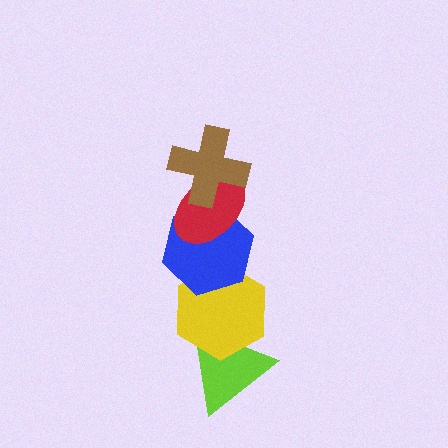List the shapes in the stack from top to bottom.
From top to bottom: the brown cross, the red ellipse, the blue hexagon, the yellow hexagon, the lime triangle.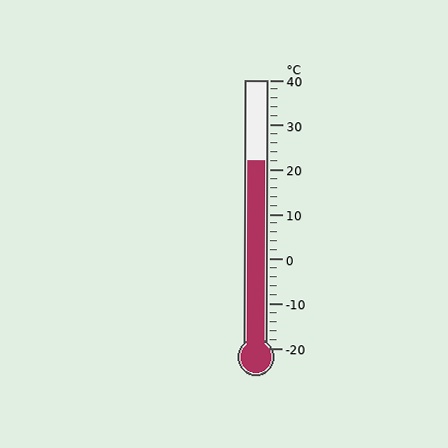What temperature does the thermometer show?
The thermometer shows approximately 22°C.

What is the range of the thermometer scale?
The thermometer scale ranges from -20°C to 40°C.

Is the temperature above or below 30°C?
The temperature is below 30°C.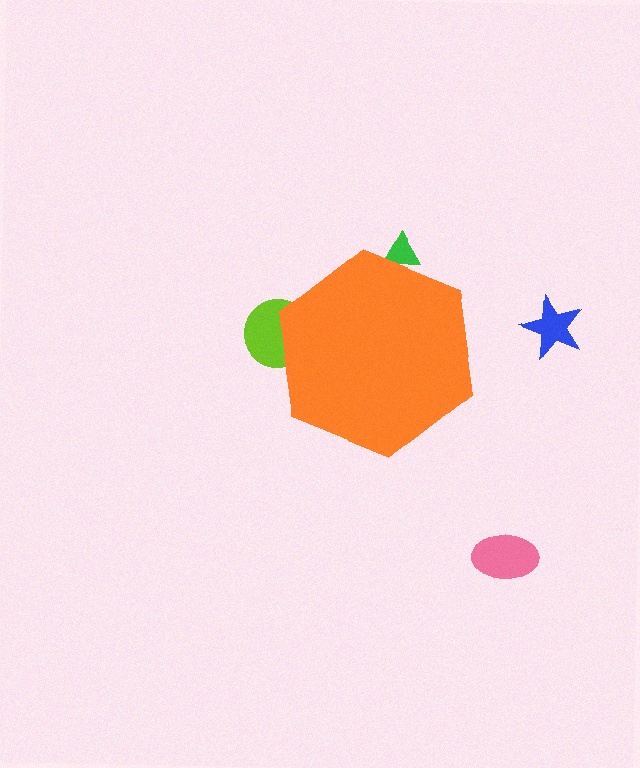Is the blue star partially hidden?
No, the blue star is fully visible.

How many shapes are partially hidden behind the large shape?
2 shapes are partially hidden.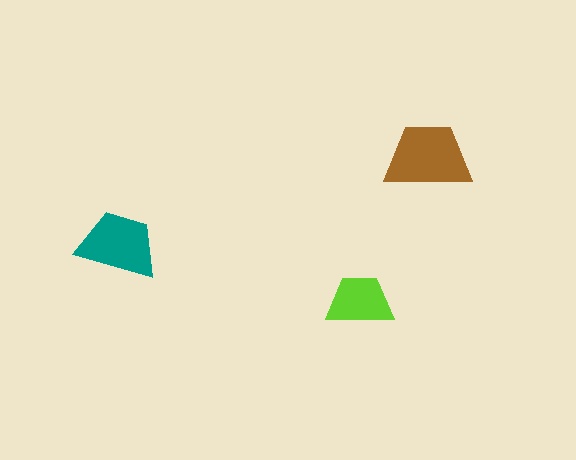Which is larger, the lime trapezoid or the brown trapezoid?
The brown one.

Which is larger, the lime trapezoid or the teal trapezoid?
The teal one.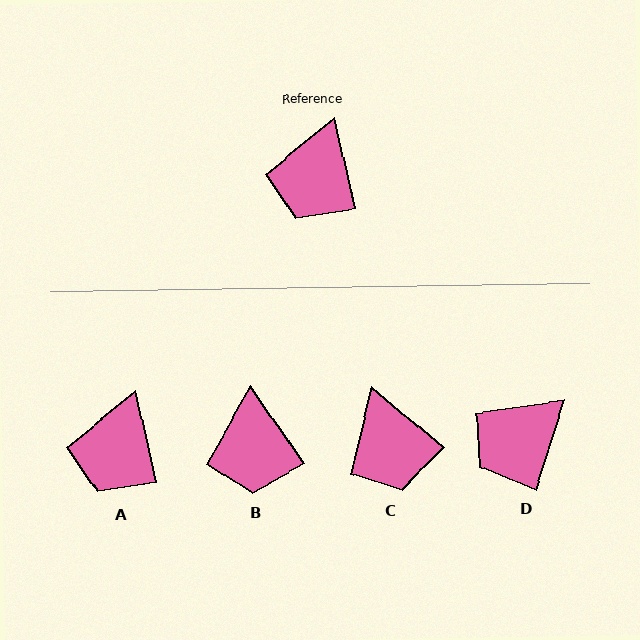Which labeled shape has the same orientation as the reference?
A.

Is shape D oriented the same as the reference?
No, it is off by about 31 degrees.